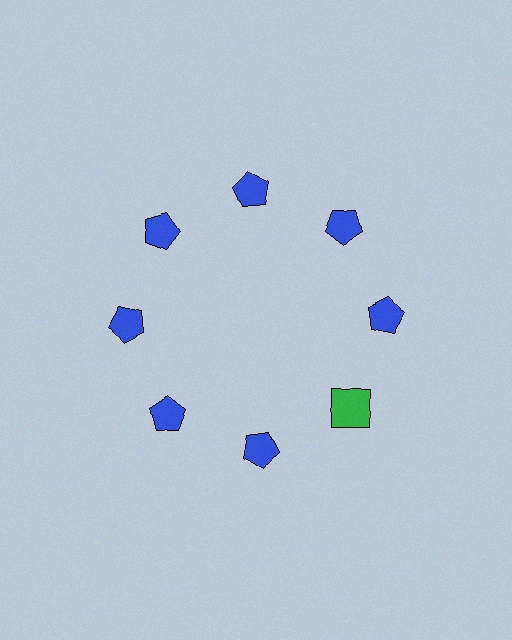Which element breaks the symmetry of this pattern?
The green square at roughly the 4 o'clock position breaks the symmetry. All other shapes are blue pentagons.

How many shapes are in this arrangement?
There are 8 shapes arranged in a ring pattern.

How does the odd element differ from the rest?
It differs in both color (green instead of blue) and shape (square instead of pentagon).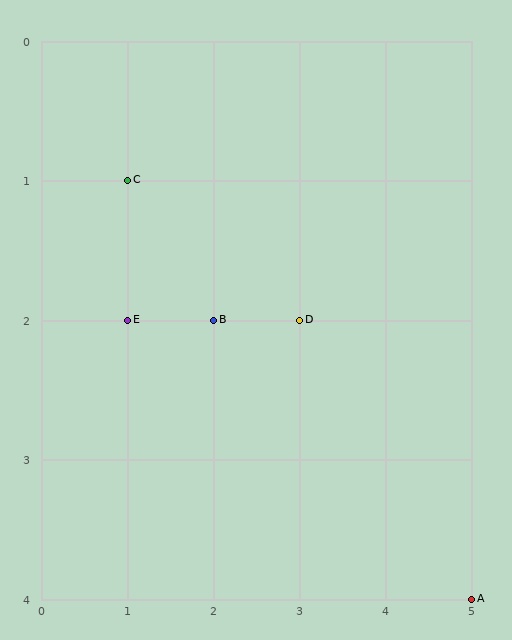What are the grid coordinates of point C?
Point C is at grid coordinates (1, 1).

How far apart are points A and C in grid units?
Points A and C are 4 columns and 3 rows apart (about 5.0 grid units diagonally).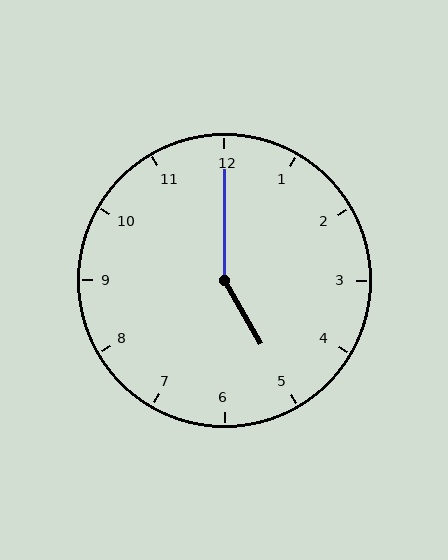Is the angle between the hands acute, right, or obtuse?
It is obtuse.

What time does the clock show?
5:00.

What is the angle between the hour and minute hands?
Approximately 150 degrees.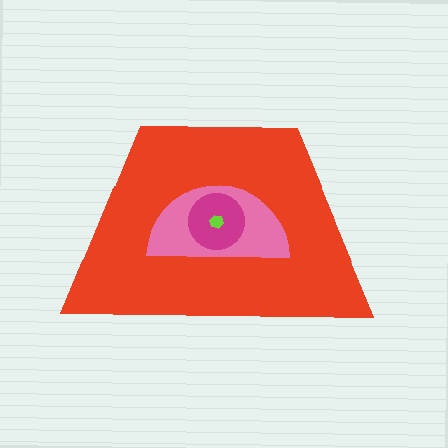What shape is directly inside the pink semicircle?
The magenta circle.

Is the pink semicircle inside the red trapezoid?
Yes.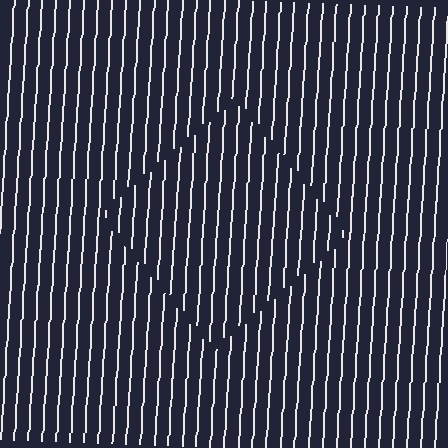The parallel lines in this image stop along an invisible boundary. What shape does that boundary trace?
An illusory square. The interior of the shape contains the same grating, shifted by half a period — the contour is defined by the phase discontinuity where line-ends from the inner and outer gratings abut.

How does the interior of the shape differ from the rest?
The interior of the shape contains the same grating, shifted by half a period — the contour is defined by the phase discontinuity where line-ends from the inner and outer gratings abut.